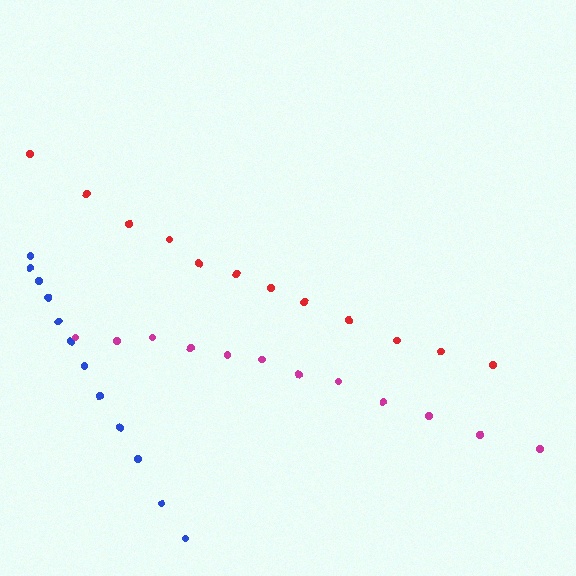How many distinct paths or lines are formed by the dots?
There are 3 distinct paths.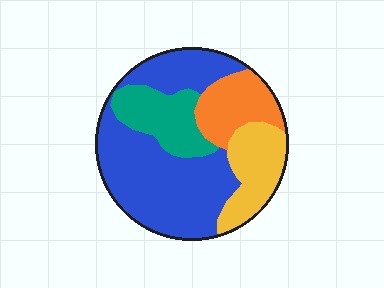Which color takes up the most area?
Blue, at roughly 50%.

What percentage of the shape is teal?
Teal covers about 15% of the shape.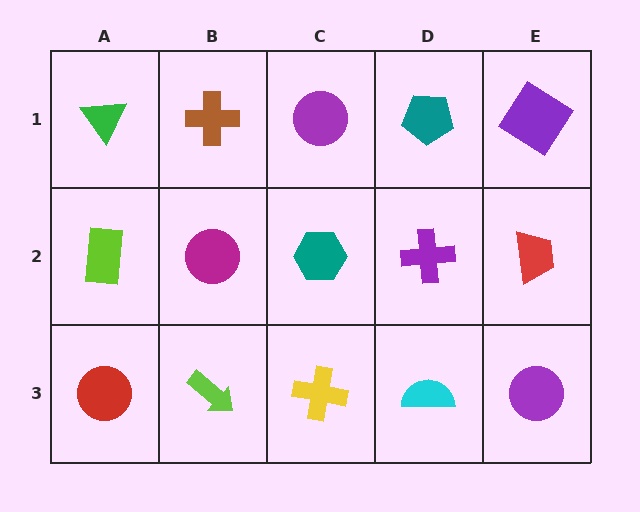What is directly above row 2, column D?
A teal pentagon.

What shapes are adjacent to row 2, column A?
A green triangle (row 1, column A), a red circle (row 3, column A), a magenta circle (row 2, column B).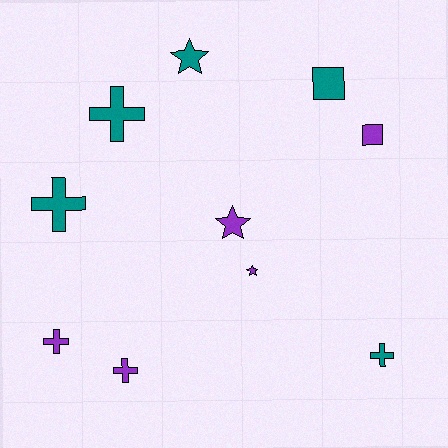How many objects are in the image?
There are 10 objects.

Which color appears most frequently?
Teal, with 5 objects.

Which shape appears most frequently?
Cross, with 5 objects.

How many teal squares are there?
There is 1 teal square.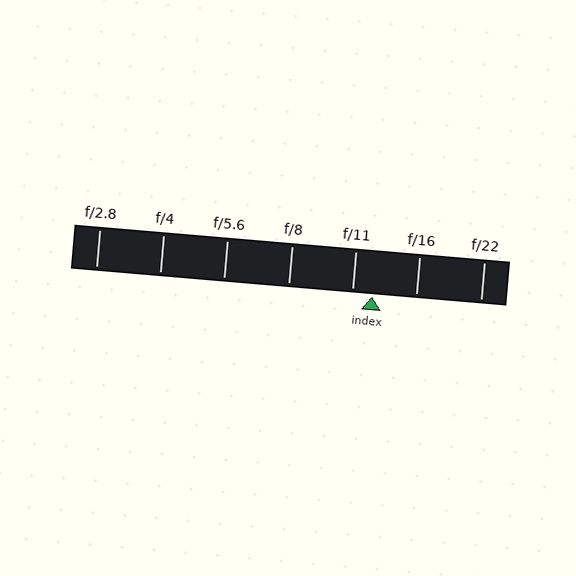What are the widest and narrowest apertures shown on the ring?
The widest aperture shown is f/2.8 and the narrowest is f/22.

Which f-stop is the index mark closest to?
The index mark is closest to f/11.